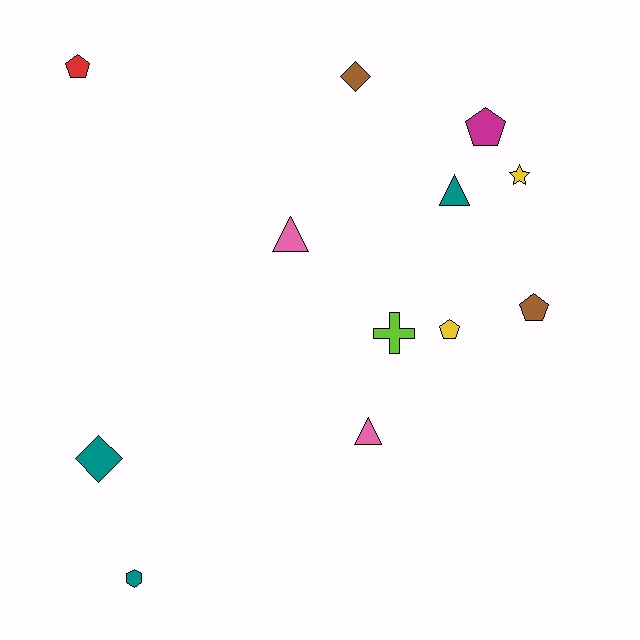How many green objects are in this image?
There are no green objects.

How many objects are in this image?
There are 12 objects.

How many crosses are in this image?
There is 1 cross.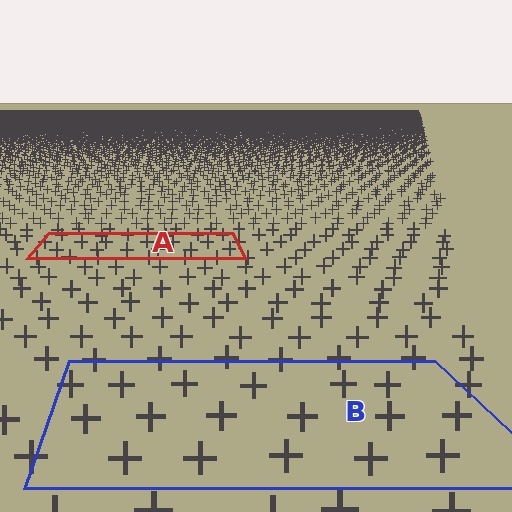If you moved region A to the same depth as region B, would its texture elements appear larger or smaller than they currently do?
They would appear larger. At a closer depth, the same texture elements are projected at a bigger on-screen size.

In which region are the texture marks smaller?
The texture marks are smaller in region A, because it is farther away.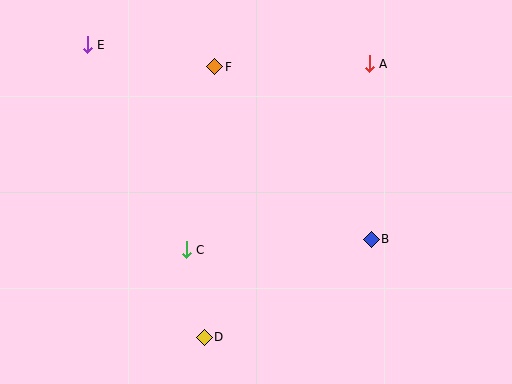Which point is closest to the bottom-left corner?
Point D is closest to the bottom-left corner.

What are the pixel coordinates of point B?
Point B is at (371, 239).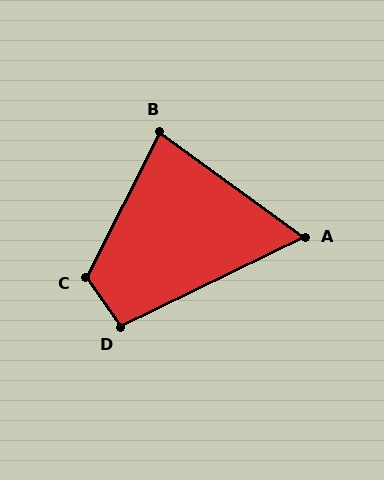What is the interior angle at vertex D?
Approximately 99 degrees (obtuse).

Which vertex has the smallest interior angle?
A, at approximately 62 degrees.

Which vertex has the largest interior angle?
C, at approximately 118 degrees.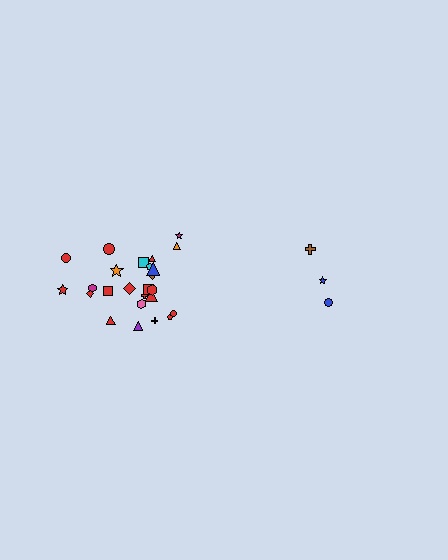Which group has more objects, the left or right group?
The left group.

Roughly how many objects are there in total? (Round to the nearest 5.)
Roughly 30 objects in total.